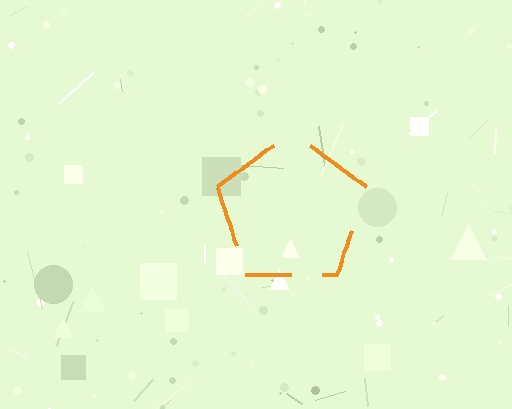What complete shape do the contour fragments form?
The contour fragments form a pentagon.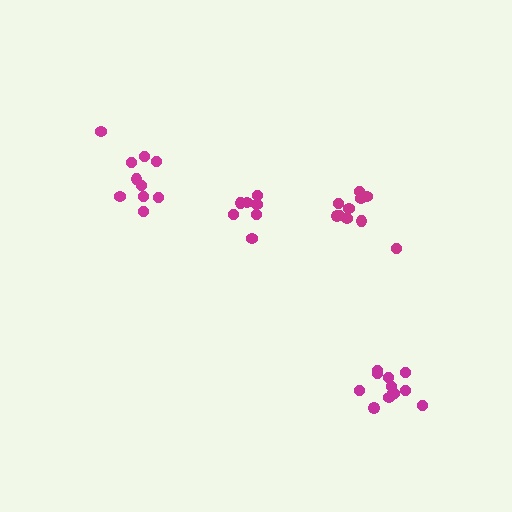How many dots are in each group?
Group 1: 7 dots, Group 2: 10 dots, Group 3: 12 dots, Group 4: 10 dots (39 total).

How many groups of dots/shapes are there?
There are 4 groups.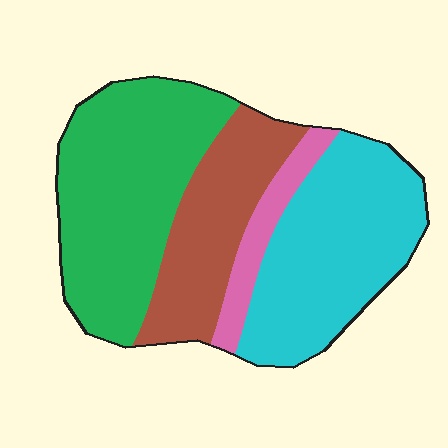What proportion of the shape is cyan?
Cyan takes up about one third (1/3) of the shape.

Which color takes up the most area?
Green, at roughly 35%.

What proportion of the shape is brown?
Brown covers roughly 20% of the shape.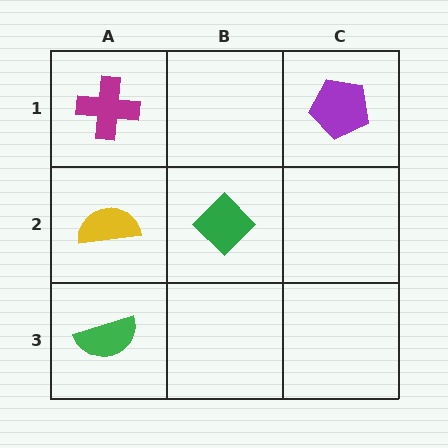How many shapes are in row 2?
2 shapes.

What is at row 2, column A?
A yellow semicircle.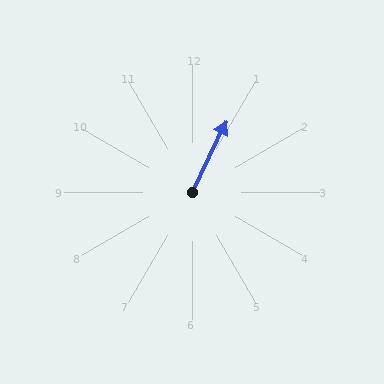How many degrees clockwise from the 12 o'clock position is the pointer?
Approximately 26 degrees.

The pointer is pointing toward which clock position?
Roughly 1 o'clock.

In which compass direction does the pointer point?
Northeast.